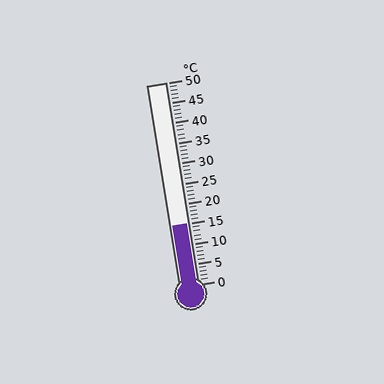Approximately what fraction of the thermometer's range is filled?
The thermometer is filled to approximately 30% of its range.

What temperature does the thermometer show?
The thermometer shows approximately 15°C.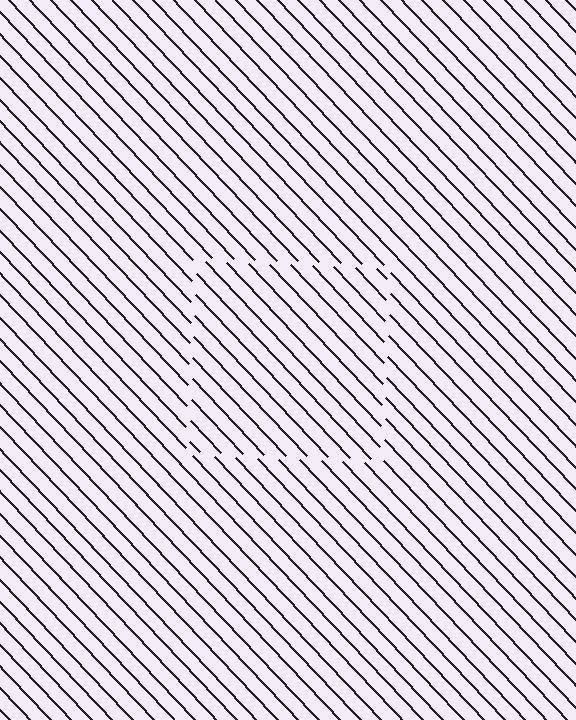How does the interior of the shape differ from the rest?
The interior of the shape contains the same grating, shifted by half a period — the contour is defined by the phase discontinuity where line-ends from the inner and outer gratings abut.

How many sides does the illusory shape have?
4 sides — the line-ends trace a square.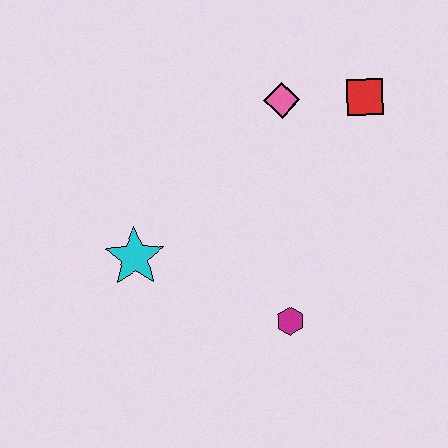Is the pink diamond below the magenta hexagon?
No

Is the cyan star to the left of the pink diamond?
Yes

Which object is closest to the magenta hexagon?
The cyan star is closest to the magenta hexagon.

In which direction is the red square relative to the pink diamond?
The red square is to the right of the pink diamond.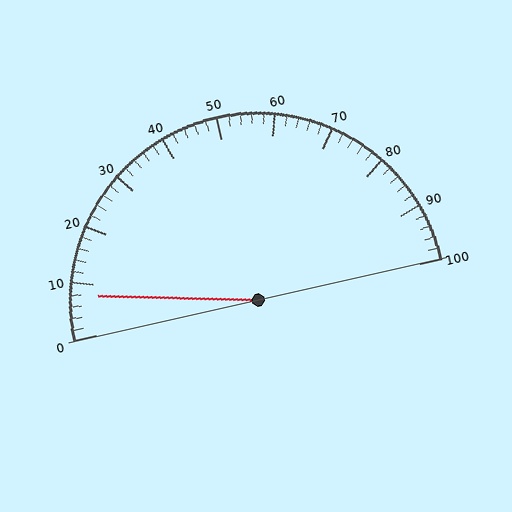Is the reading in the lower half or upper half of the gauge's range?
The reading is in the lower half of the range (0 to 100).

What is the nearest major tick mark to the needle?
The nearest major tick mark is 10.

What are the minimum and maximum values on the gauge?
The gauge ranges from 0 to 100.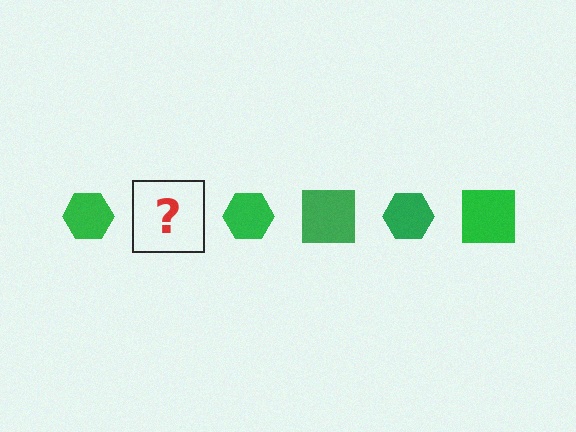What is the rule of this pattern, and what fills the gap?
The rule is that the pattern cycles through hexagon, square shapes in green. The gap should be filled with a green square.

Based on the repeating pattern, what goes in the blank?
The blank should be a green square.